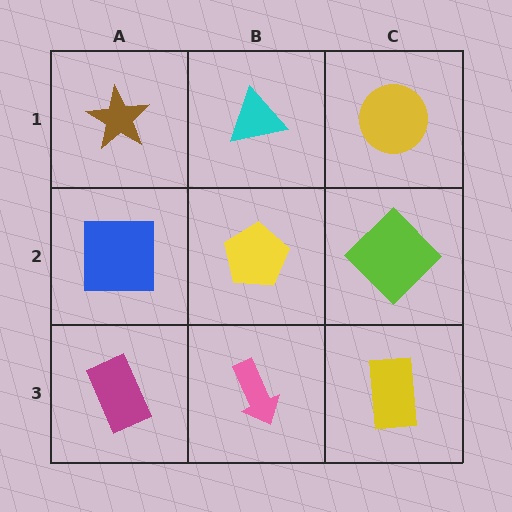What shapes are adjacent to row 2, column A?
A brown star (row 1, column A), a magenta rectangle (row 3, column A), a yellow pentagon (row 2, column B).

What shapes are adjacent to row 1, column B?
A yellow pentagon (row 2, column B), a brown star (row 1, column A), a yellow circle (row 1, column C).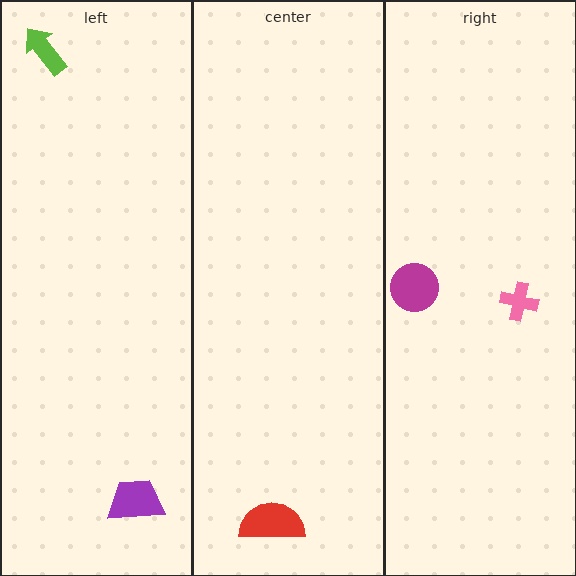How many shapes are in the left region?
2.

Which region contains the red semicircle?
The center region.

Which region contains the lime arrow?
The left region.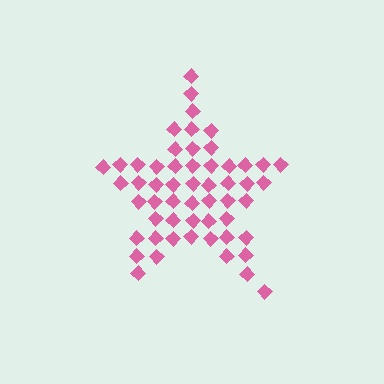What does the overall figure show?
The overall figure shows a star.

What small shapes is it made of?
It is made of small diamonds.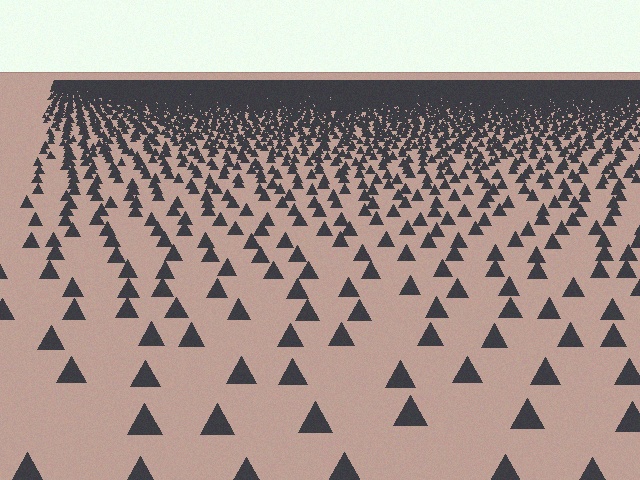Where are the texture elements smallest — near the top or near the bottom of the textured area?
Near the top.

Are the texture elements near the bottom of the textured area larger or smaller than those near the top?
Larger. Near the bottom, elements are closer to the viewer and appear at a bigger on-screen size.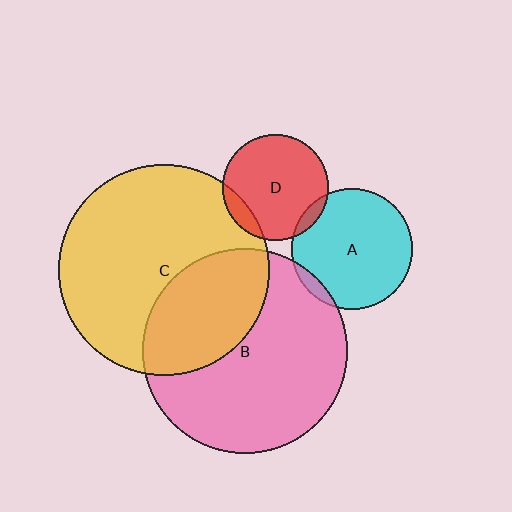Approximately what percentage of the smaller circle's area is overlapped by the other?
Approximately 10%.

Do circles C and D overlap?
Yes.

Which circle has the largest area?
Circle C (yellow).